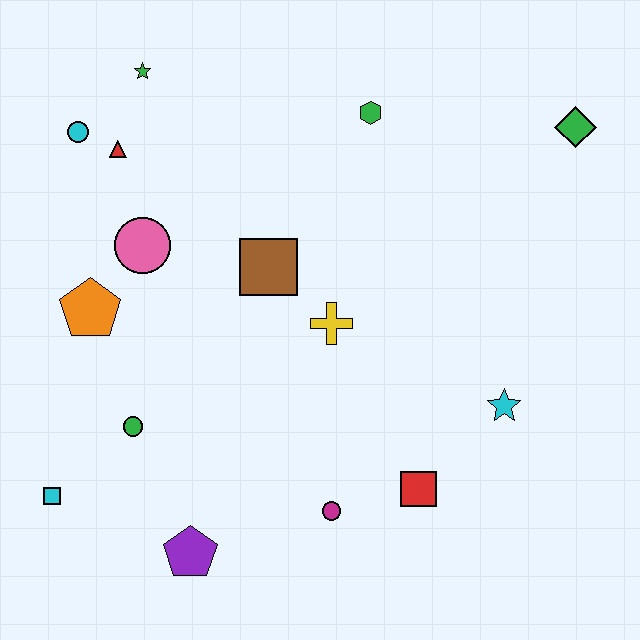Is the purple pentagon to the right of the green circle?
Yes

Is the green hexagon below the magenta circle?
No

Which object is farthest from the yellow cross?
The cyan square is farthest from the yellow cross.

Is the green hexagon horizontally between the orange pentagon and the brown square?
No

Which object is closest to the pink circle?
The orange pentagon is closest to the pink circle.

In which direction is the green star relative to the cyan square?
The green star is above the cyan square.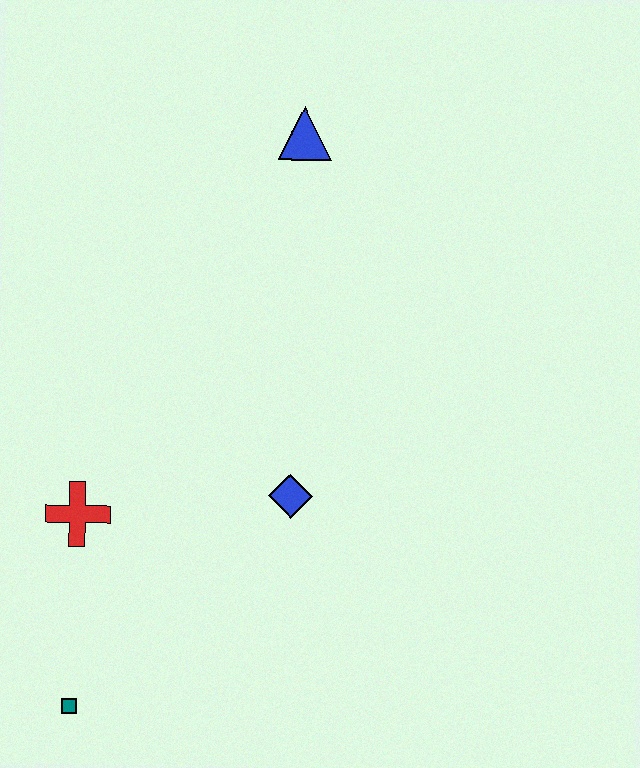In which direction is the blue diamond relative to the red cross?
The blue diamond is to the right of the red cross.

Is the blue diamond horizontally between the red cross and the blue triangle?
Yes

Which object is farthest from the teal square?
The blue triangle is farthest from the teal square.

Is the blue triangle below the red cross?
No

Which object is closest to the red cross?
The teal square is closest to the red cross.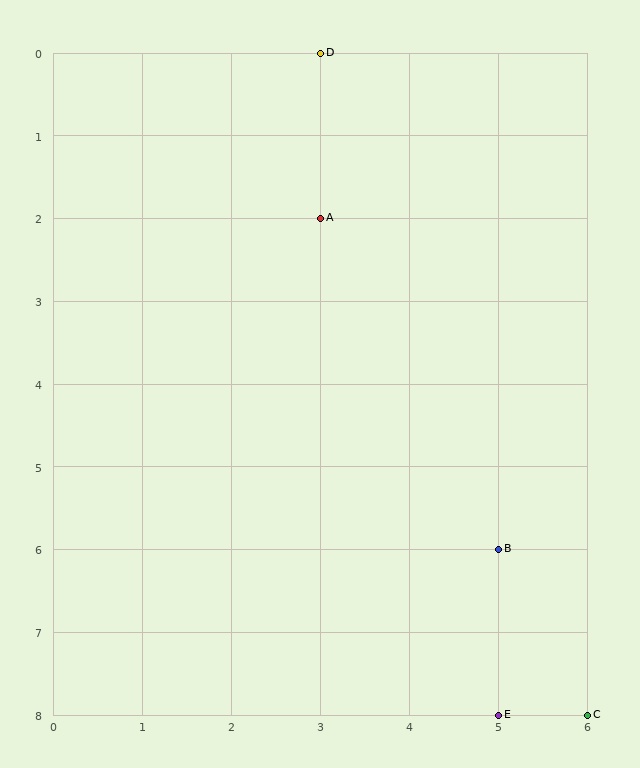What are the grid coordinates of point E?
Point E is at grid coordinates (5, 8).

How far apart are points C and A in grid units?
Points C and A are 3 columns and 6 rows apart (about 6.7 grid units diagonally).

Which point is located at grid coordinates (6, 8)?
Point C is at (6, 8).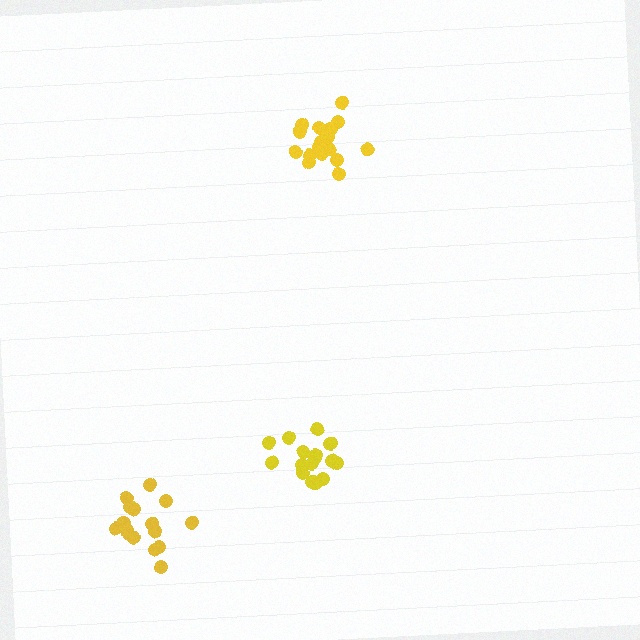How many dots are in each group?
Group 1: 16 dots, Group 2: 17 dots, Group 3: 16 dots (49 total).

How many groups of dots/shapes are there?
There are 3 groups.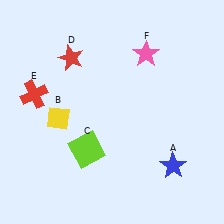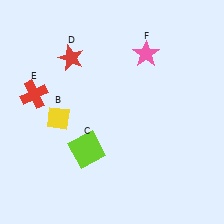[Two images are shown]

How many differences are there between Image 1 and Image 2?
There is 1 difference between the two images.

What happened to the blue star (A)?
The blue star (A) was removed in Image 2. It was in the bottom-right area of Image 1.